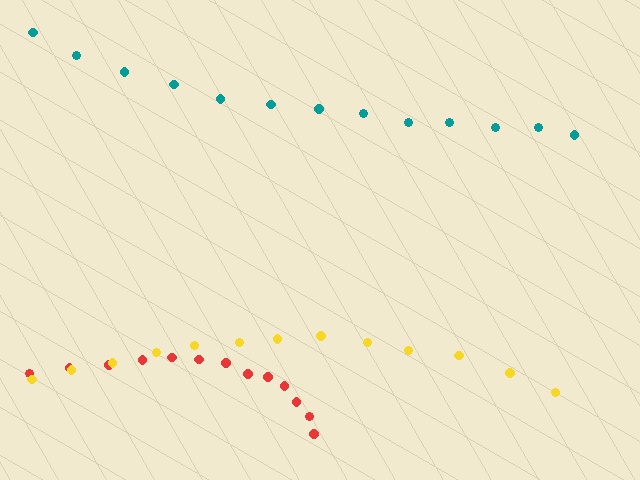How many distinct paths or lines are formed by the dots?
There are 3 distinct paths.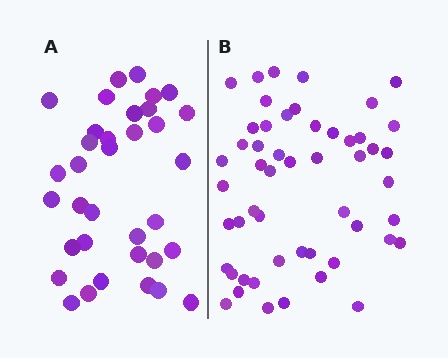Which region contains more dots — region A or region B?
Region B (the right region) has more dots.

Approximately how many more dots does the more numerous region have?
Region B has approximately 15 more dots than region A.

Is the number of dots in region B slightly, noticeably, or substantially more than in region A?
Region B has substantially more. The ratio is roughly 1.5 to 1.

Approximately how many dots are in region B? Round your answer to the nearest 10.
About 50 dots. (The exact count is 52, which rounds to 50.)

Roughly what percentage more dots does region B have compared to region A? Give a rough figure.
About 50% more.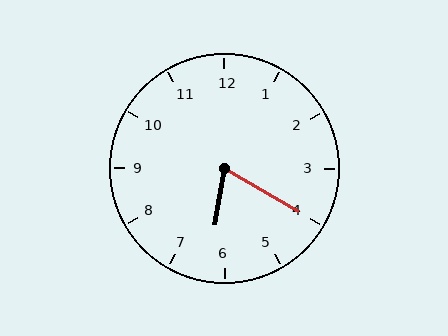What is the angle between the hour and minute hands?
Approximately 70 degrees.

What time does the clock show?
6:20.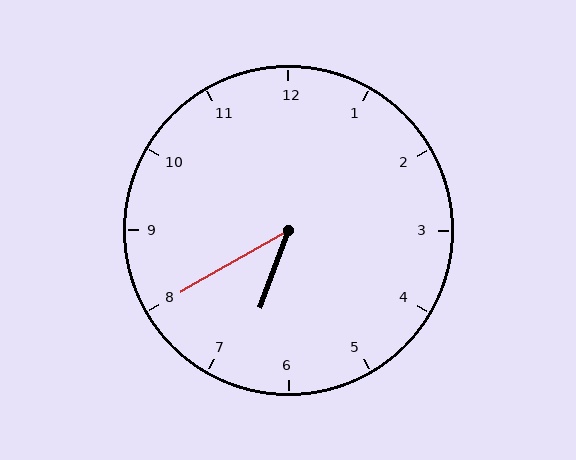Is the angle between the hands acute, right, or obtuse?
It is acute.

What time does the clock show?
6:40.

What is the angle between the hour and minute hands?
Approximately 40 degrees.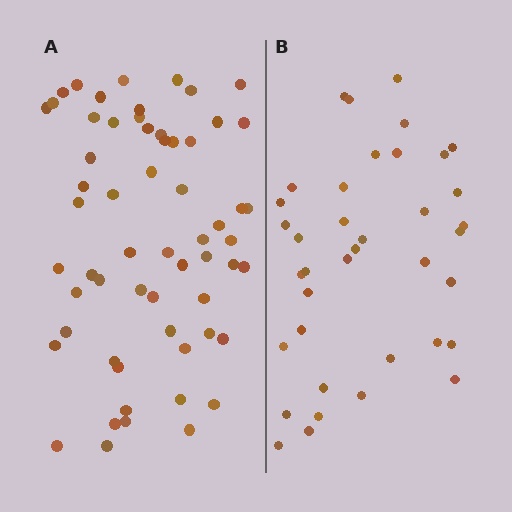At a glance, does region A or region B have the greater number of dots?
Region A (the left region) has more dots.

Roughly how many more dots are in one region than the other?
Region A has approximately 20 more dots than region B.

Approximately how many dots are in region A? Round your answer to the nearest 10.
About 60 dots.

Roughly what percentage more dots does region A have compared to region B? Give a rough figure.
About 60% more.